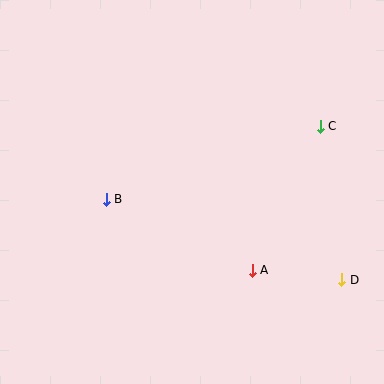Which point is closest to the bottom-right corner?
Point D is closest to the bottom-right corner.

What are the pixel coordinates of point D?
Point D is at (342, 280).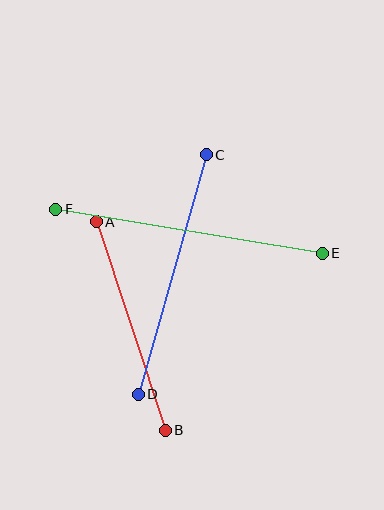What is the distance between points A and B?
The distance is approximately 220 pixels.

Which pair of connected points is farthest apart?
Points E and F are farthest apart.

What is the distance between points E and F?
The distance is approximately 270 pixels.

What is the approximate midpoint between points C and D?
The midpoint is at approximately (172, 275) pixels.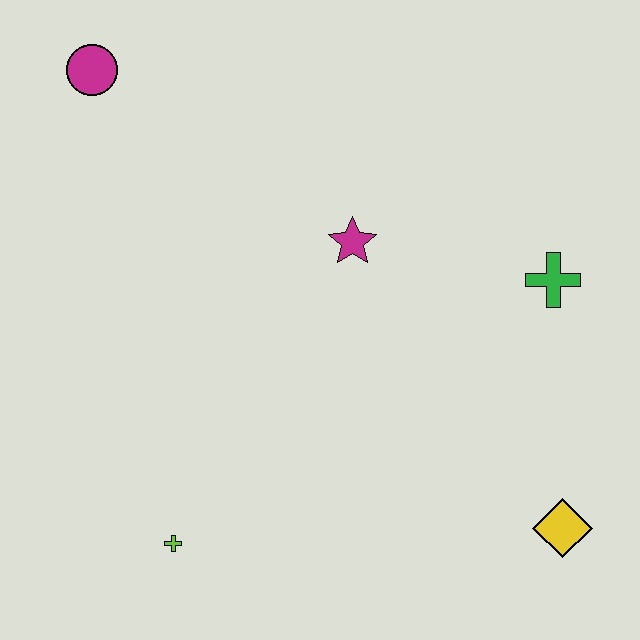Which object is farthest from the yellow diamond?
The magenta circle is farthest from the yellow diamond.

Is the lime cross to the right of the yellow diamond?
No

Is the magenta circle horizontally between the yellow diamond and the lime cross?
No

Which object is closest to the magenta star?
The green cross is closest to the magenta star.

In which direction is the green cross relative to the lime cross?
The green cross is to the right of the lime cross.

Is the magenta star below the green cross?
No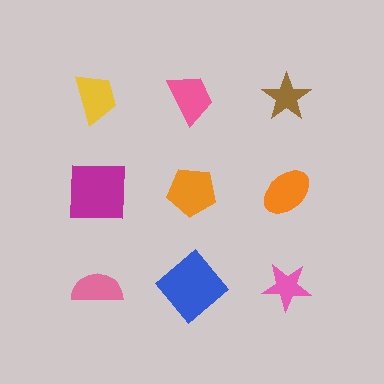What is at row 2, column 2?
An orange pentagon.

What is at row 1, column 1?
A yellow trapezoid.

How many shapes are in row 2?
3 shapes.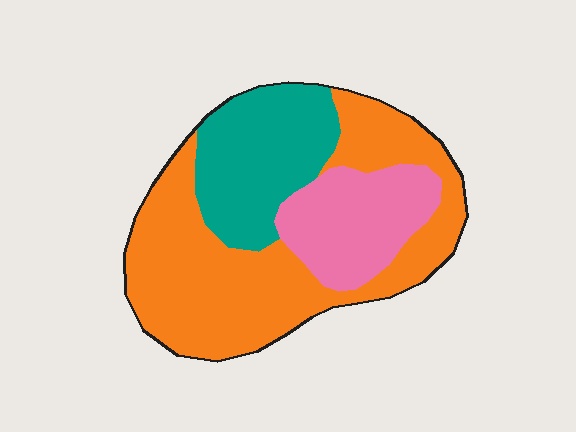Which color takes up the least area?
Pink, at roughly 20%.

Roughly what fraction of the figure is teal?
Teal covers about 25% of the figure.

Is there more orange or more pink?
Orange.